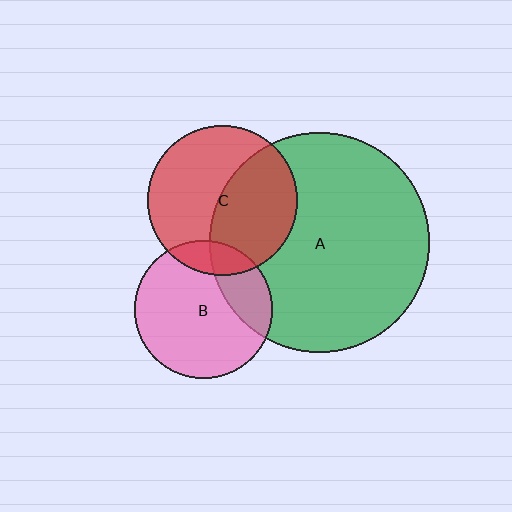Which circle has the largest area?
Circle A (green).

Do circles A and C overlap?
Yes.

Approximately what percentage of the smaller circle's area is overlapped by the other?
Approximately 45%.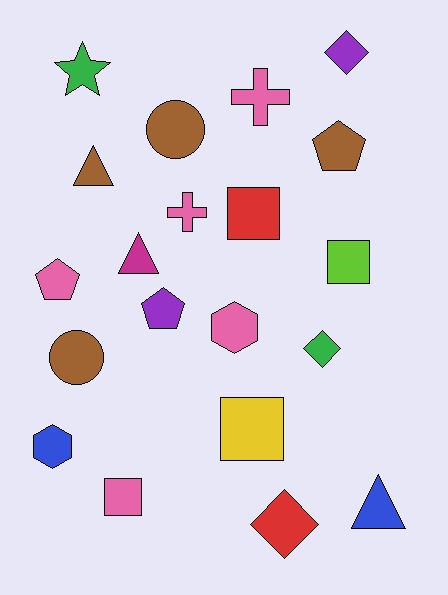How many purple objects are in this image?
There are 2 purple objects.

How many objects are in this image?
There are 20 objects.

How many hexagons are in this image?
There are 2 hexagons.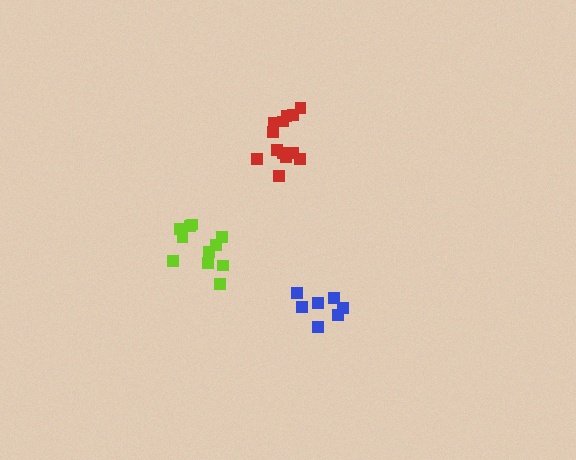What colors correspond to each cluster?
The clusters are colored: blue, lime, red.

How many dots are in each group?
Group 1: 7 dots, Group 2: 11 dots, Group 3: 13 dots (31 total).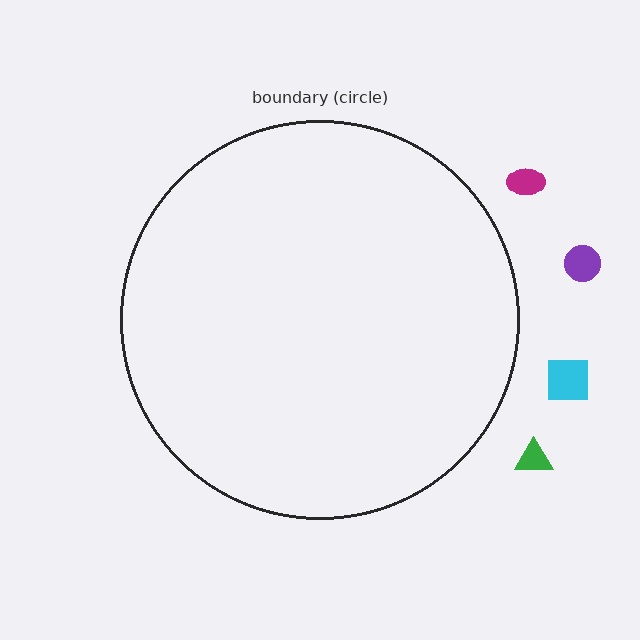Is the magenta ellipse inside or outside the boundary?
Outside.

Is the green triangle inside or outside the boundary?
Outside.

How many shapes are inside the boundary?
0 inside, 4 outside.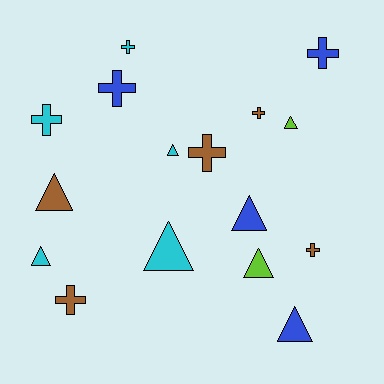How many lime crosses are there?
There are no lime crosses.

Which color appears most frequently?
Cyan, with 5 objects.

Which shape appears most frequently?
Cross, with 8 objects.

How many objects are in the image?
There are 16 objects.